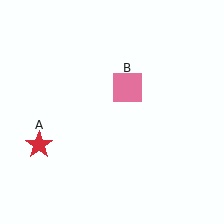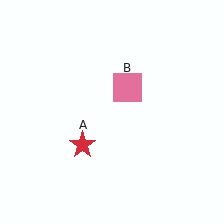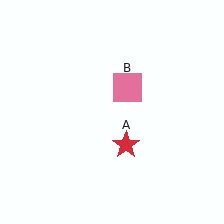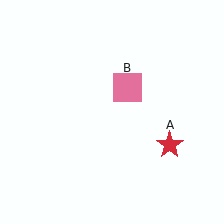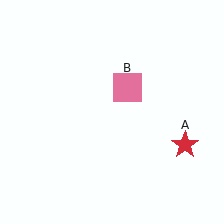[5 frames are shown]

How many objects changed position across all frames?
1 object changed position: red star (object A).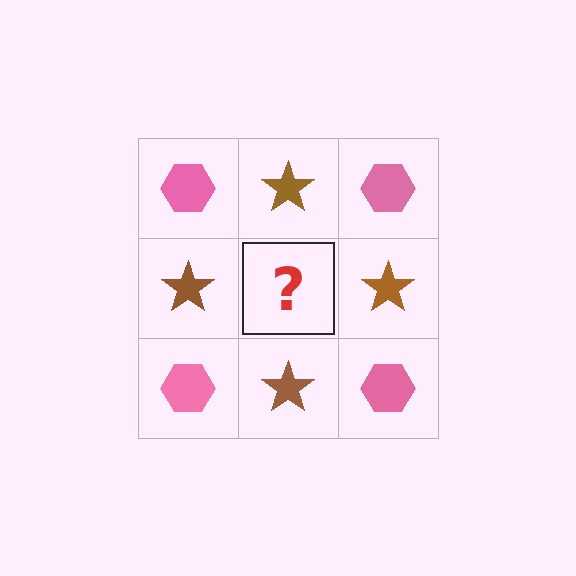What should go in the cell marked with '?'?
The missing cell should contain a pink hexagon.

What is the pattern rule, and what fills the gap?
The rule is that it alternates pink hexagon and brown star in a checkerboard pattern. The gap should be filled with a pink hexagon.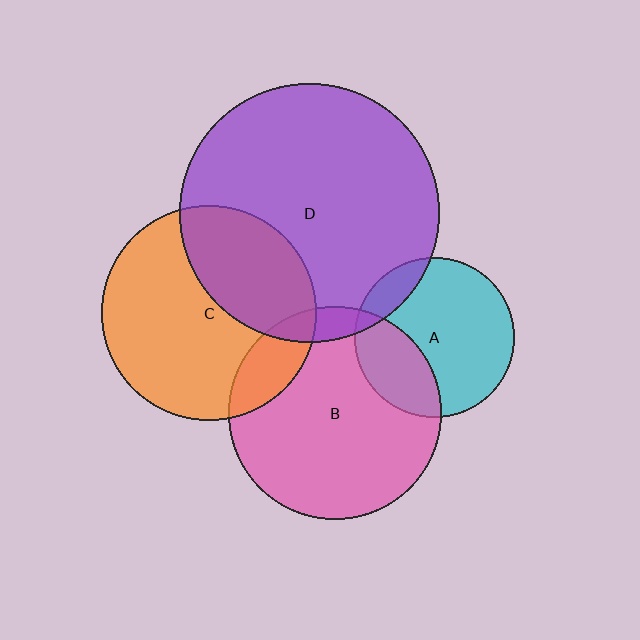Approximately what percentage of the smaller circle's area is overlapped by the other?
Approximately 10%.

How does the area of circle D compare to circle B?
Approximately 1.5 times.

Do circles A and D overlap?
Yes.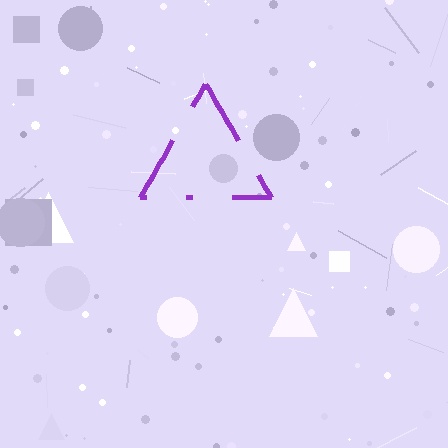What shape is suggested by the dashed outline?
The dashed outline suggests a triangle.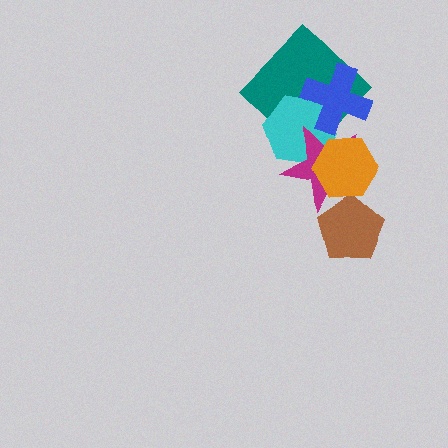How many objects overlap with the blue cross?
3 objects overlap with the blue cross.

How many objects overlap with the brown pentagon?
1 object overlaps with the brown pentagon.